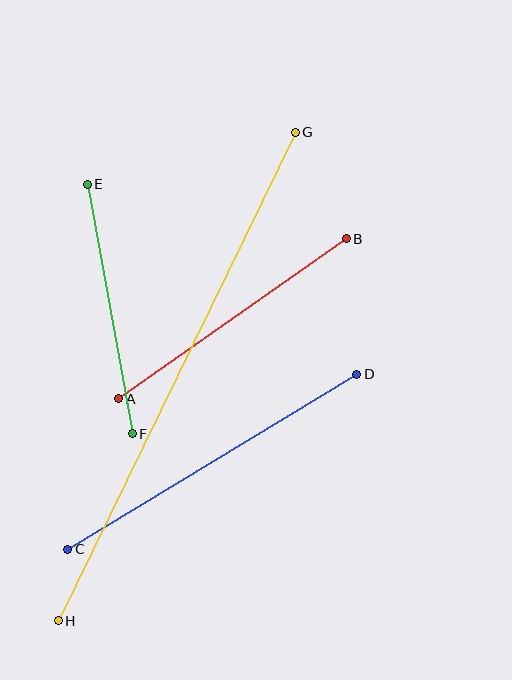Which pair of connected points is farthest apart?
Points G and H are farthest apart.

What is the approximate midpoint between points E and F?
The midpoint is at approximately (110, 309) pixels.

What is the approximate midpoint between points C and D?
The midpoint is at approximately (212, 462) pixels.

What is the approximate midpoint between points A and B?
The midpoint is at approximately (233, 319) pixels.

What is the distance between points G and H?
The distance is approximately 543 pixels.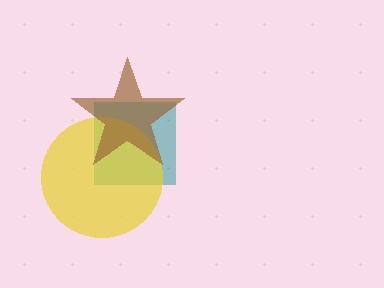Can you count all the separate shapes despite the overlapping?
Yes, there are 3 separate shapes.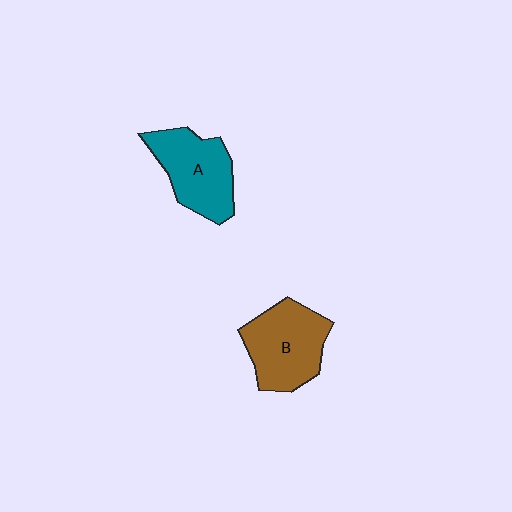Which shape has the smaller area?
Shape A (teal).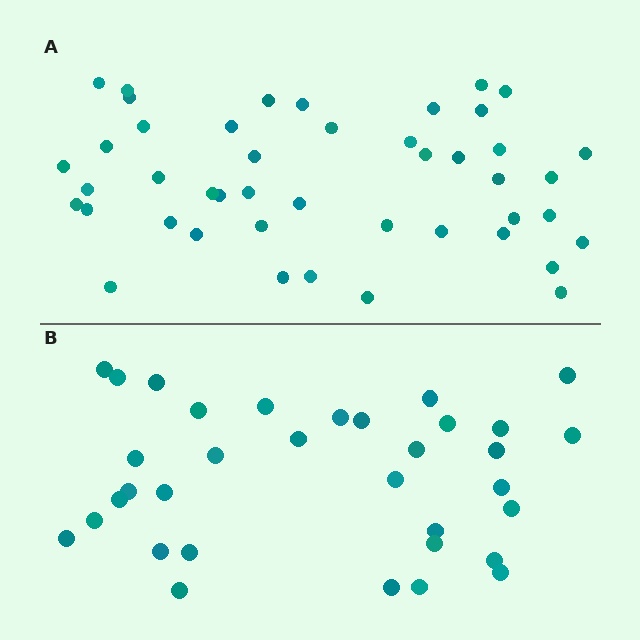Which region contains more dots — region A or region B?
Region A (the top region) has more dots.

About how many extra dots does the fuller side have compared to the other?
Region A has roughly 12 or so more dots than region B.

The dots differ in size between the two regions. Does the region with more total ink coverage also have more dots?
No. Region B has more total ink coverage because its dots are larger, but region A actually contains more individual dots. Total area can be misleading — the number of items is what matters here.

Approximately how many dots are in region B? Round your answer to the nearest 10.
About 30 dots. (The exact count is 34, which rounds to 30.)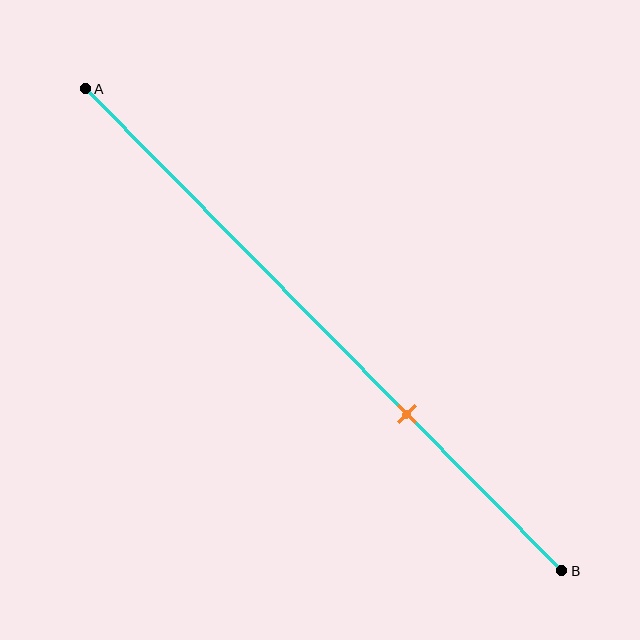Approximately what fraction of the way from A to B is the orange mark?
The orange mark is approximately 65% of the way from A to B.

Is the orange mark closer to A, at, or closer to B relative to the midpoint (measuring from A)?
The orange mark is closer to point B than the midpoint of segment AB.